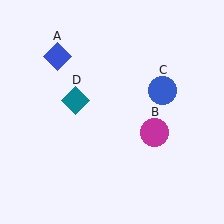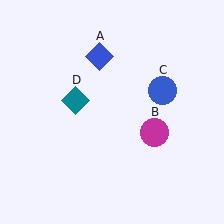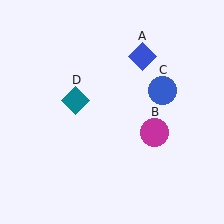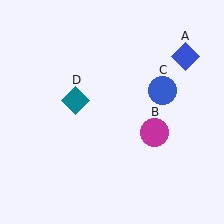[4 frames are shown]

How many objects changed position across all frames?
1 object changed position: blue diamond (object A).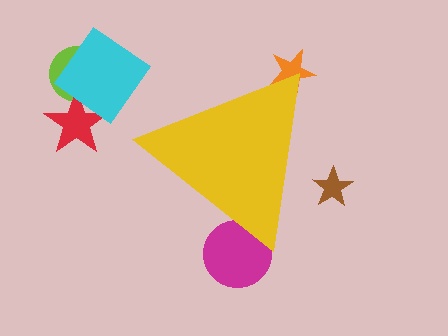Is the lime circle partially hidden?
No, the lime circle is fully visible.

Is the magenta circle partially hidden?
Yes, the magenta circle is partially hidden behind the yellow triangle.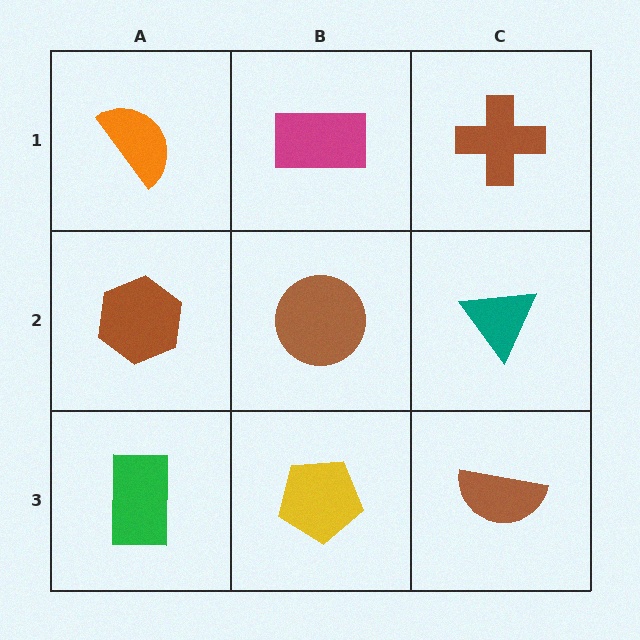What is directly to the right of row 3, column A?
A yellow pentagon.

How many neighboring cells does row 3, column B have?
3.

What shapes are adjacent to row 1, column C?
A teal triangle (row 2, column C), a magenta rectangle (row 1, column B).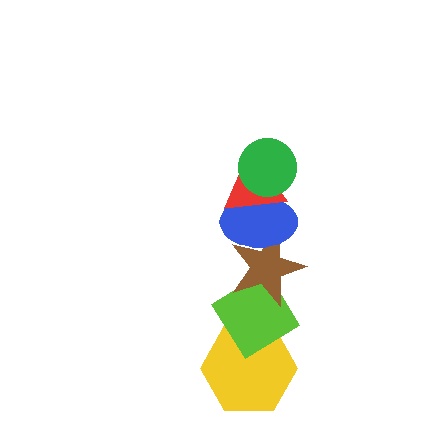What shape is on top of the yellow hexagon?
The lime diamond is on top of the yellow hexagon.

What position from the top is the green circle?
The green circle is 1st from the top.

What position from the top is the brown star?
The brown star is 4th from the top.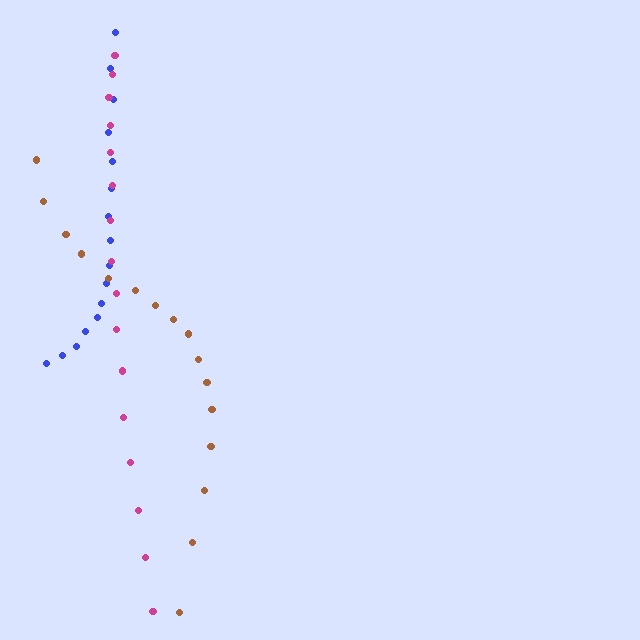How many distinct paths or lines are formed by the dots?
There are 3 distinct paths.